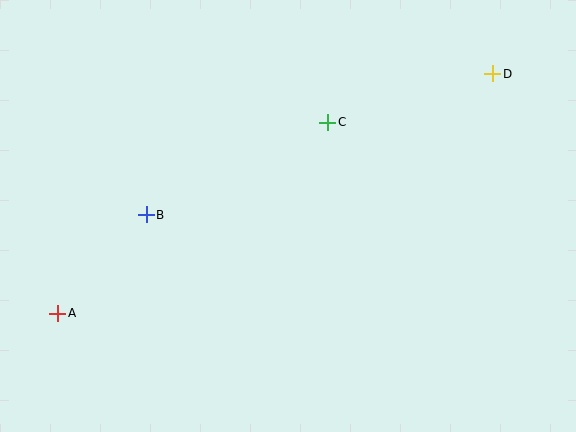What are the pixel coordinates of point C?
Point C is at (328, 122).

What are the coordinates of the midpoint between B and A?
The midpoint between B and A is at (102, 264).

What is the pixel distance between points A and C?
The distance between A and C is 331 pixels.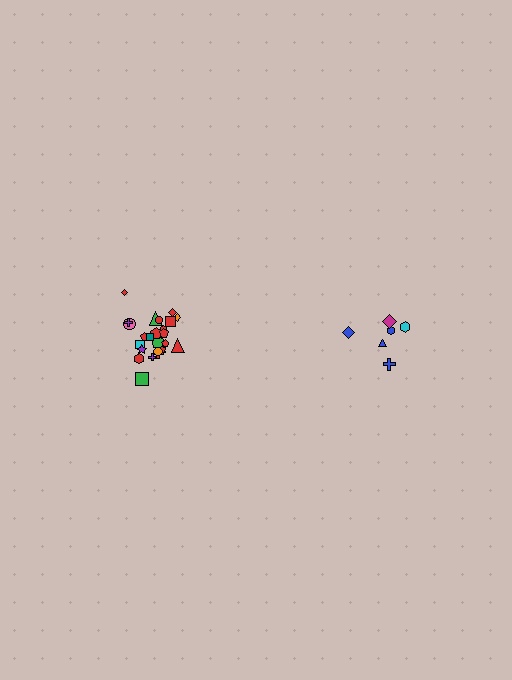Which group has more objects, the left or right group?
The left group.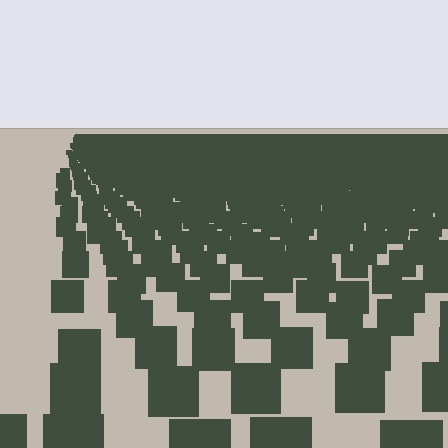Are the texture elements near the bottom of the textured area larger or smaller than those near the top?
Larger. Near the bottom, elements are closer to the viewer and appear at a bigger on-screen size.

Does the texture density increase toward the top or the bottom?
Density increases toward the top.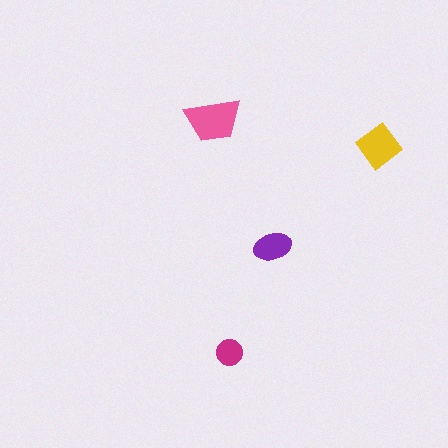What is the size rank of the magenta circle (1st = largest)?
4th.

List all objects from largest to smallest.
The pink trapezoid, the yellow diamond, the purple ellipse, the magenta circle.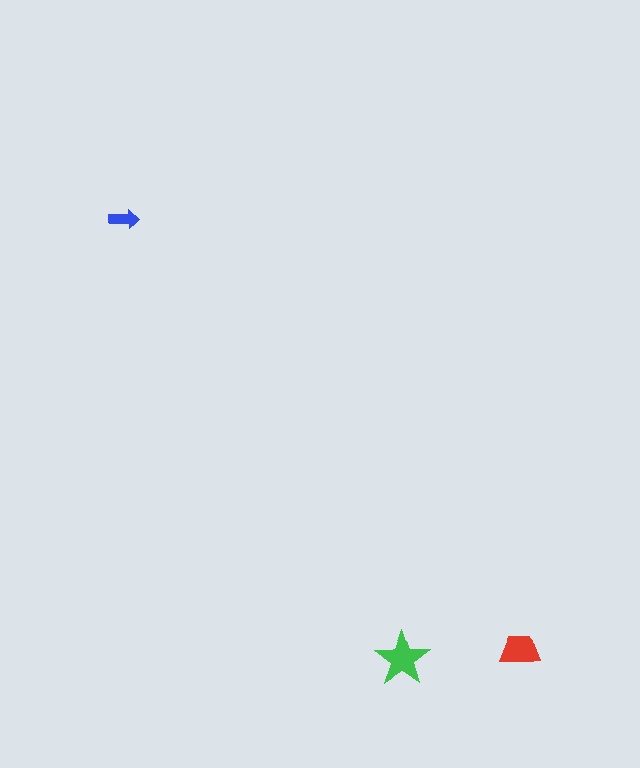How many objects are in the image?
There are 3 objects in the image.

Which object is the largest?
The green star.